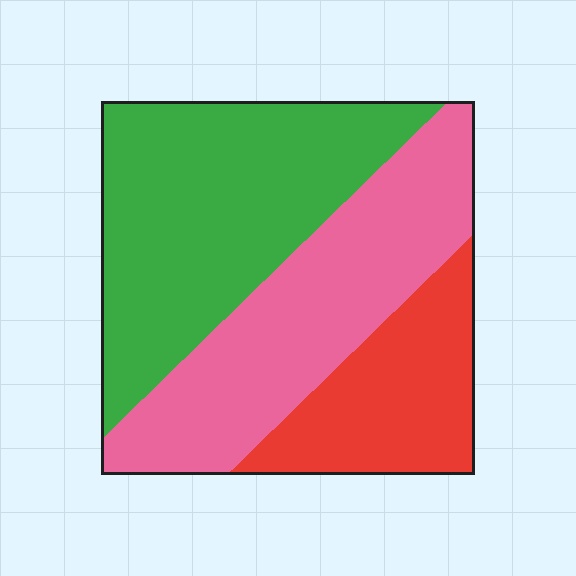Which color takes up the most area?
Green, at roughly 40%.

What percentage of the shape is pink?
Pink covers 36% of the shape.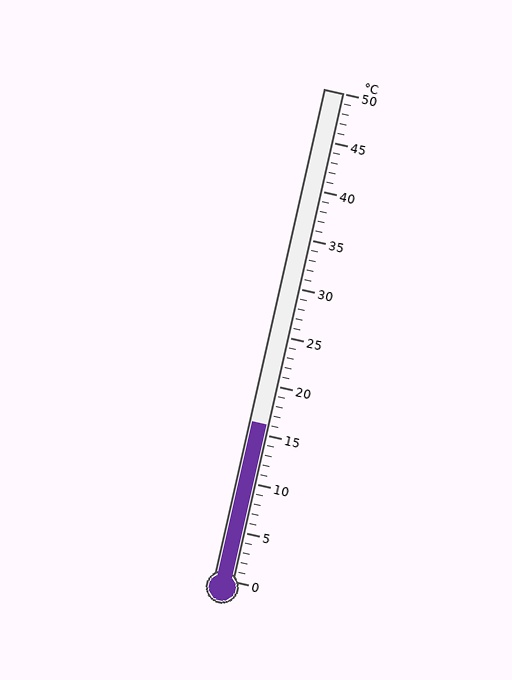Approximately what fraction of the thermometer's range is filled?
The thermometer is filled to approximately 30% of its range.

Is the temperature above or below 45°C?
The temperature is below 45°C.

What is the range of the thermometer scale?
The thermometer scale ranges from 0°C to 50°C.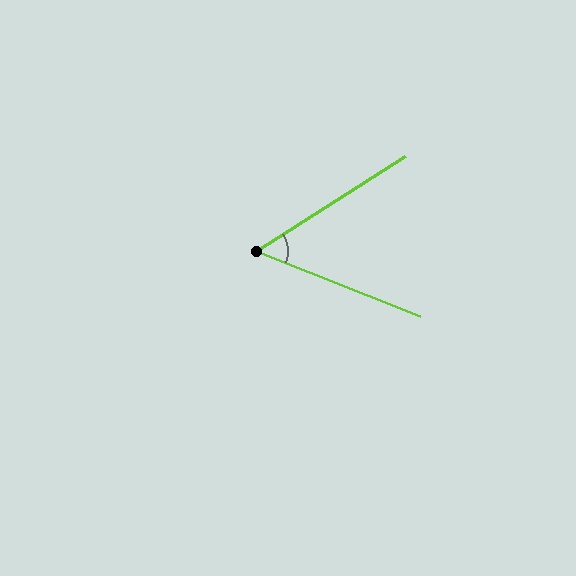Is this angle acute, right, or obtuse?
It is acute.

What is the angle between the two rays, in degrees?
Approximately 54 degrees.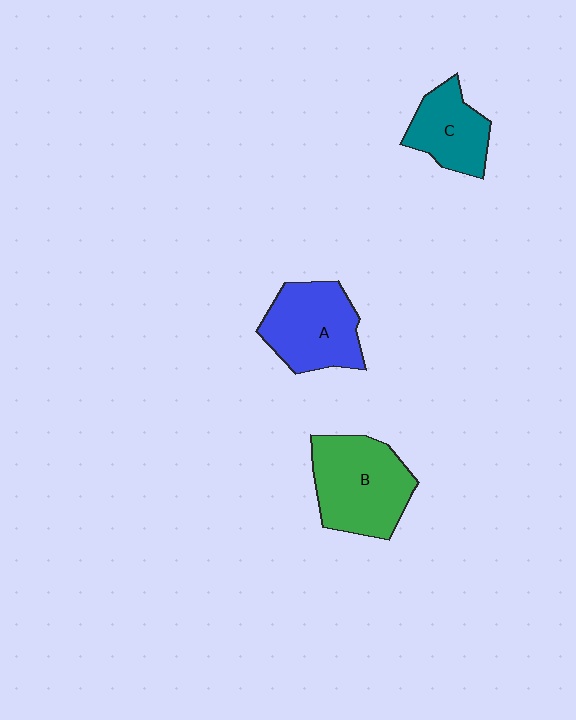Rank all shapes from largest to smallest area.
From largest to smallest: B (green), A (blue), C (teal).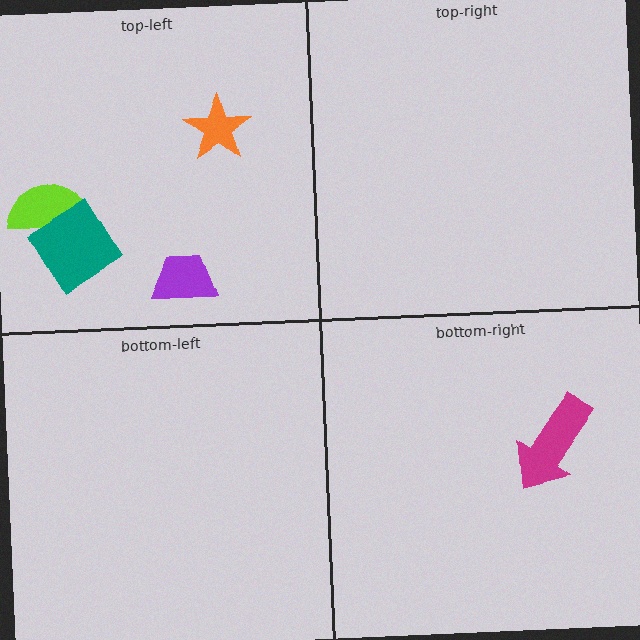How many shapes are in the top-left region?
4.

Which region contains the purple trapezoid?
The top-left region.